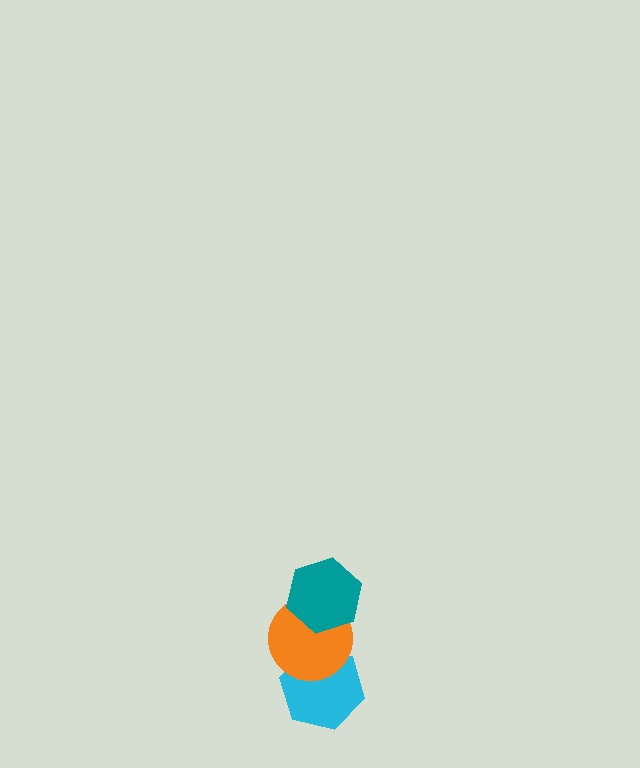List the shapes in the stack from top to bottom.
From top to bottom: the teal hexagon, the orange circle, the cyan hexagon.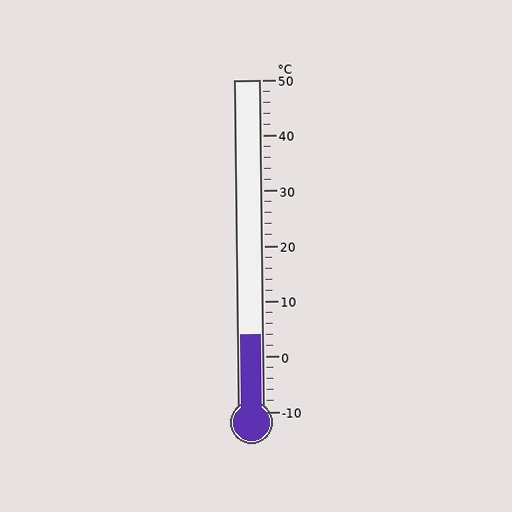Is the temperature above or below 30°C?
The temperature is below 30°C.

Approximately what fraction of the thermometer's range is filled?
The thermometer is filled to approximately 25% of its range.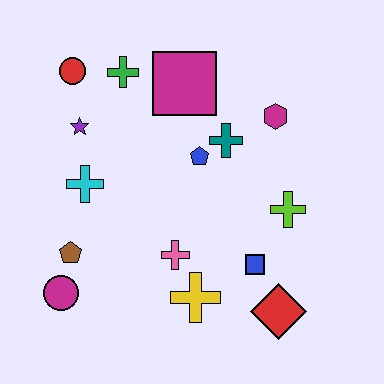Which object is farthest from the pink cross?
The red circle is farthest from the pink cross.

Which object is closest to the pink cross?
The yellow cross is closest to the pink cross.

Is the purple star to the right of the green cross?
No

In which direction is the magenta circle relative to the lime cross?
The magenta circle is to the left of the lime cross.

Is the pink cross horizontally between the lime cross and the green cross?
Yes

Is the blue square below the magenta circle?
No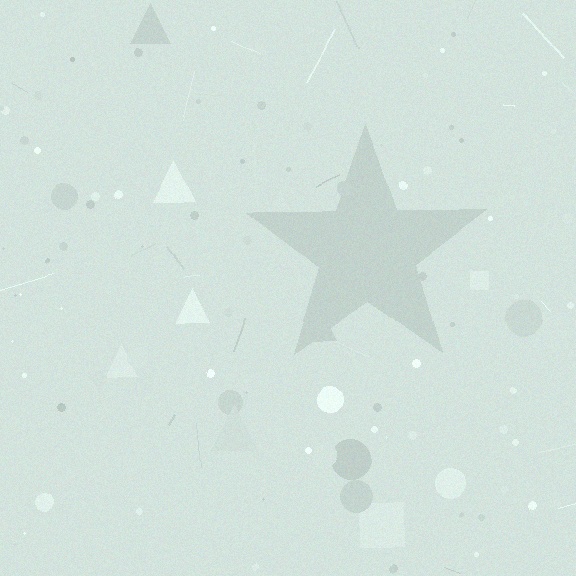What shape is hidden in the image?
A star is hidden in the image.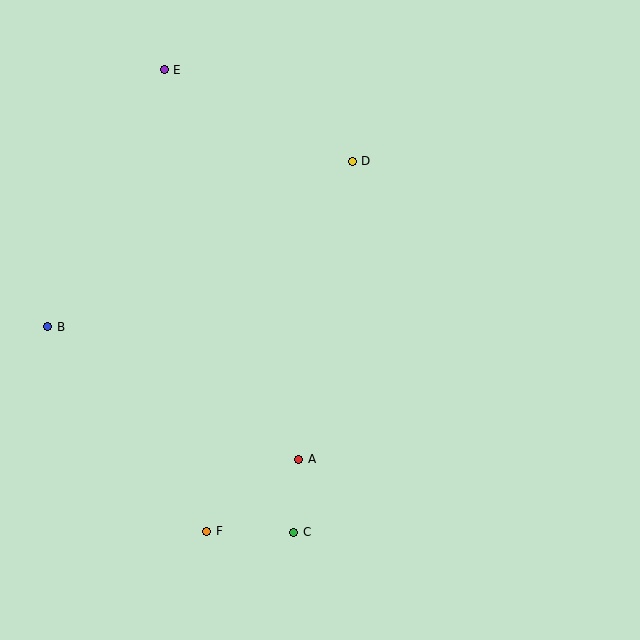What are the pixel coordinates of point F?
Point F is at (207, 531).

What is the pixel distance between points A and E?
The distance between A and E is 412 pixels.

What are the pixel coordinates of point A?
Point A is at (299, 459).